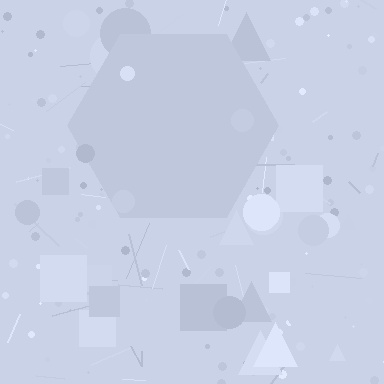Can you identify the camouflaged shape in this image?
The camouflaged shape is a hexagon.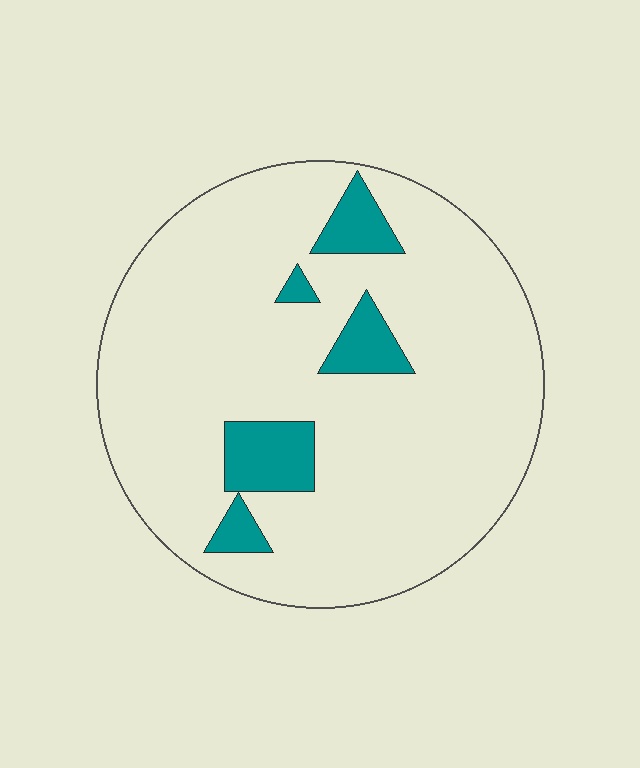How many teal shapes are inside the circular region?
5.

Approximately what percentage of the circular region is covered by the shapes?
Approximately 10%.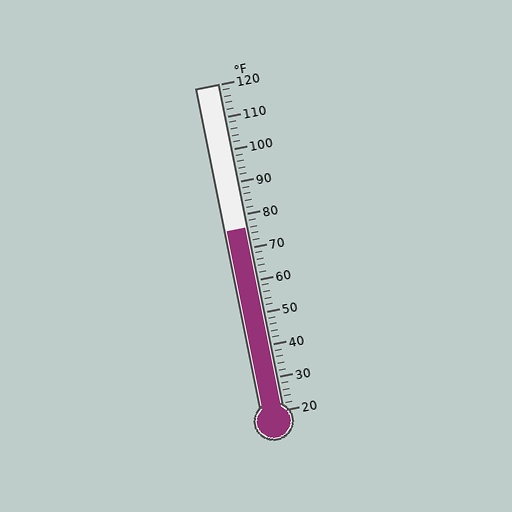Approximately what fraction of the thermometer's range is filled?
The thermometer is filled to approximately 55% of its range.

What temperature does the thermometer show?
The thermometer shows approximately 76°F.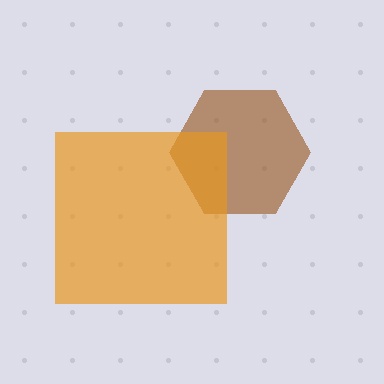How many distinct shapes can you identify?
There are 2 distinct shapes: a brown hexagon, an orange square.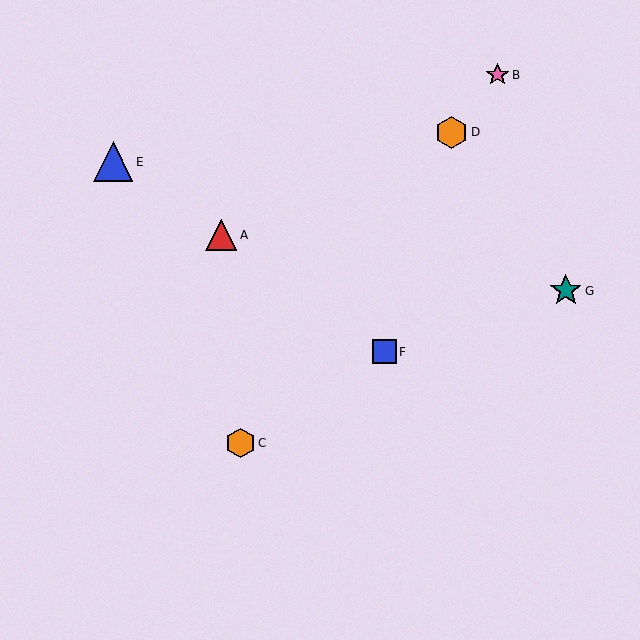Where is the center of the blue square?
The center of the blue square is at (385, 352).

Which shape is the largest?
The blue triangle (labeled E) is the largest.